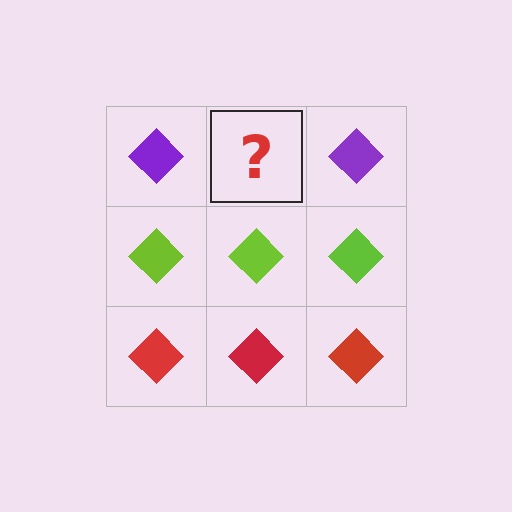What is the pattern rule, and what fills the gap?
The rule is that each row has a consistent color. The gap should be filled with a purple diamond.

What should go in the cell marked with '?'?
The missing cell should contain a purple diamond.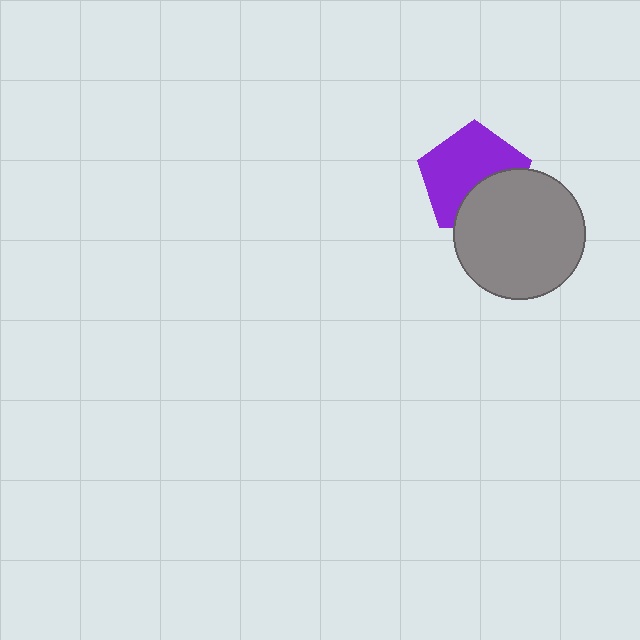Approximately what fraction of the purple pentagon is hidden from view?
Roughly 35% of the purple pentagon is hidden behind the gray circle.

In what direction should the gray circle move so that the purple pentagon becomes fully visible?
The gray circle should move down. That is the shortest direction to clear the overlap and leave the purple pentagon fully visible.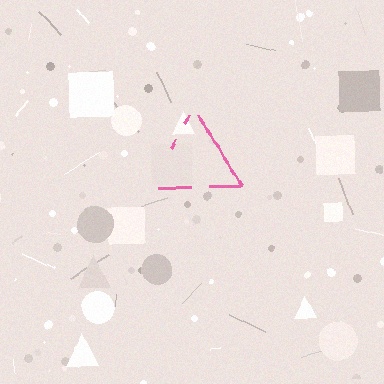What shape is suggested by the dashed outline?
The dashed outline suggests a triangle.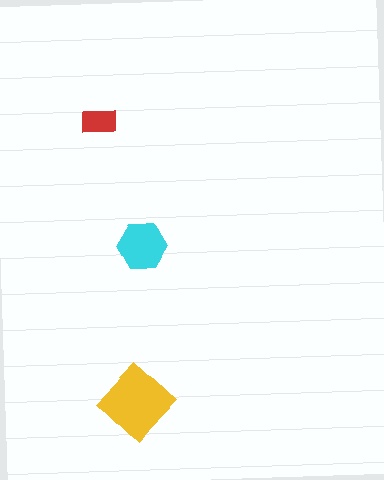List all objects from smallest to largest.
The red rectangle, the cyan hexagon, the yellow diamond.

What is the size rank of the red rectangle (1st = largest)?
3rd.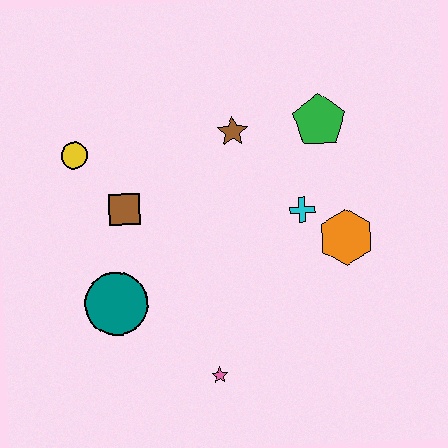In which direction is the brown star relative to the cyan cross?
The brown star is above the cyan cross.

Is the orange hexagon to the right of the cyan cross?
Yes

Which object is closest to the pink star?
The teal circle is closest to the pink star.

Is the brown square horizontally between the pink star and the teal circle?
Yes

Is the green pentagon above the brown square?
Yes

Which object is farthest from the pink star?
The green pentagon is farthest from the pink star.